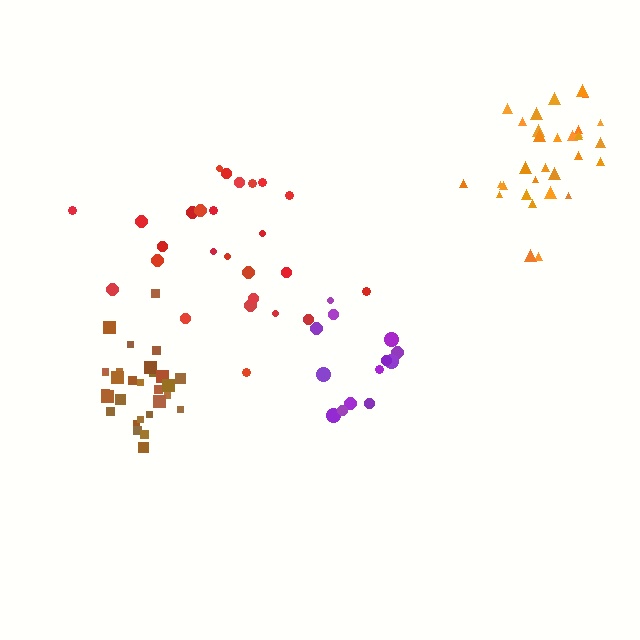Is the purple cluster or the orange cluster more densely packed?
Orange.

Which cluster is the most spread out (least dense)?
Red.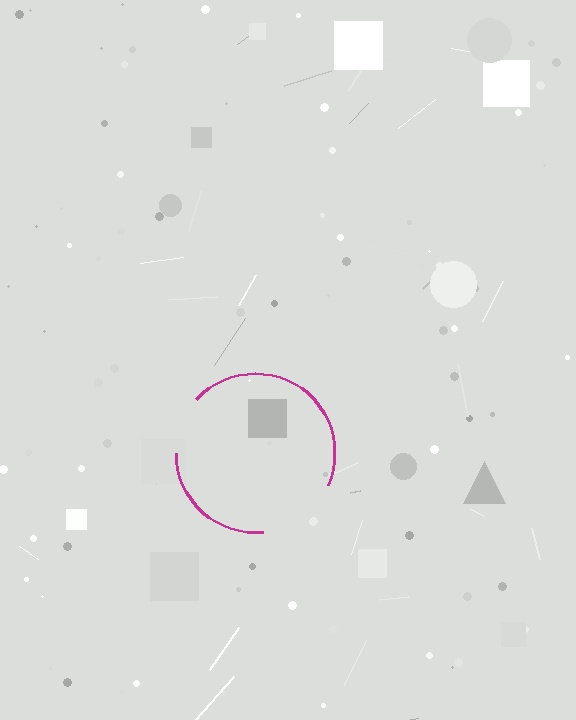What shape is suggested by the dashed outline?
The dashed outline suggests a circle.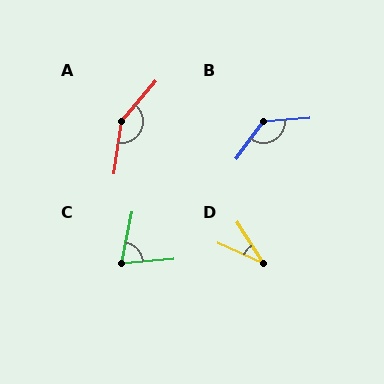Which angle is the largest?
A, at approximately 148 degrees.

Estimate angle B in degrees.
Approximately 131 degrees.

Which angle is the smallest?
D, at approximately 33 degrees.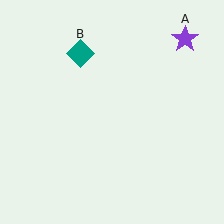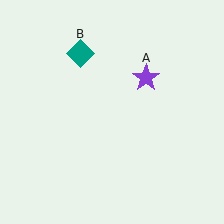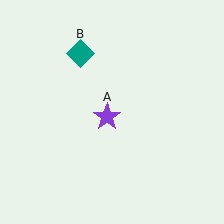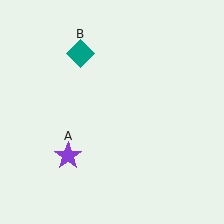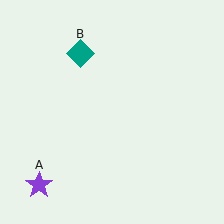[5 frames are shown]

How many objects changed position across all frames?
1 object changed position: purple star (object A).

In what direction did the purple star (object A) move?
The purple star (object A) moved down and to the left.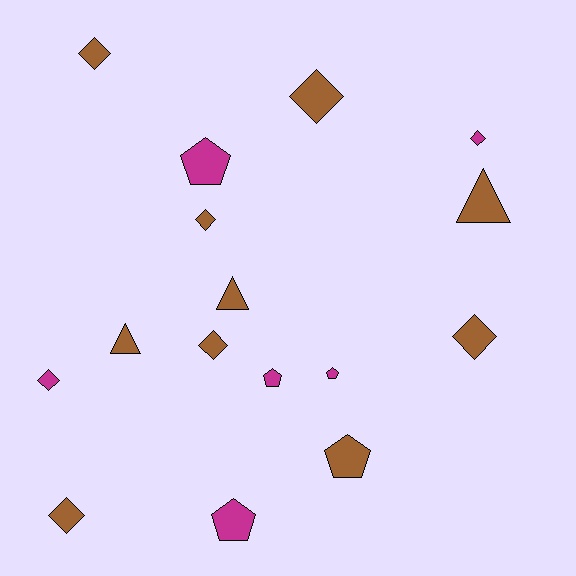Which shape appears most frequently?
Diamond, with 8 objects.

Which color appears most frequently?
Brown, with 10 objects.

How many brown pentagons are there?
There is 1 brown pentagon.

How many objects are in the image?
There are 16 objects.